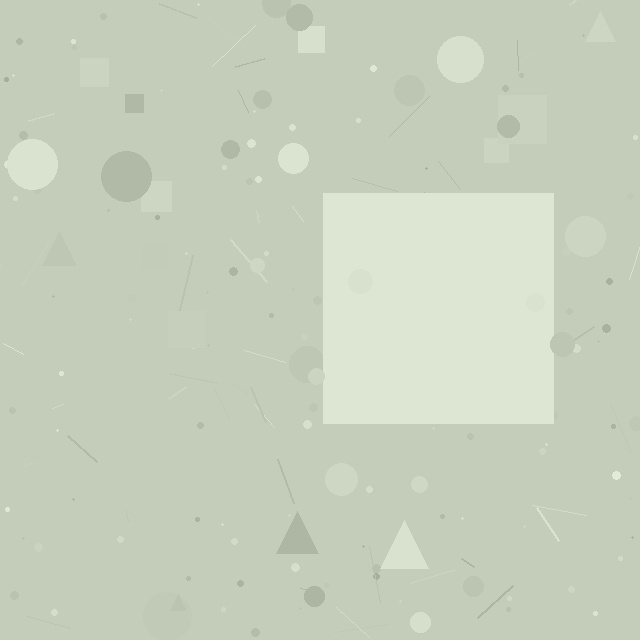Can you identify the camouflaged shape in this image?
The camouflaged shape is a square.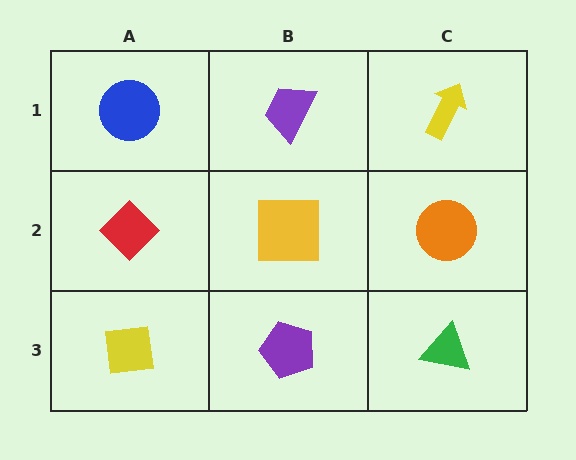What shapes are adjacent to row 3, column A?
A red diamond (row 2, column A), a purple pentagon (row 3, column B).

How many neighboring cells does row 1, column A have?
2.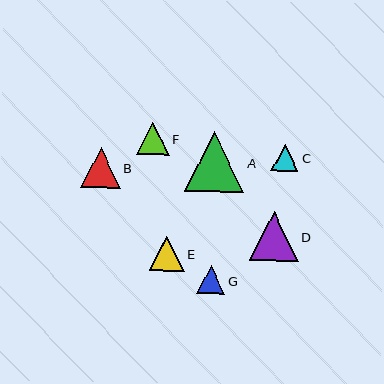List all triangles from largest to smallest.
From largest to smallest: A, D, B, E, F, G, C.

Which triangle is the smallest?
Triangle C is the smallest with a size of approximately 27 pixels.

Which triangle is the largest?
Triangle A is the largest with a size of approximately 59 pixels.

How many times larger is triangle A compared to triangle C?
Triangle A is approximately 2.2 times the size of triangle C.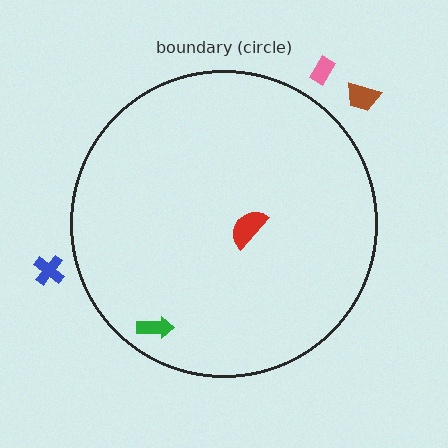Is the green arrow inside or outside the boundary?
Inside.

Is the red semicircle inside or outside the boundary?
Inside.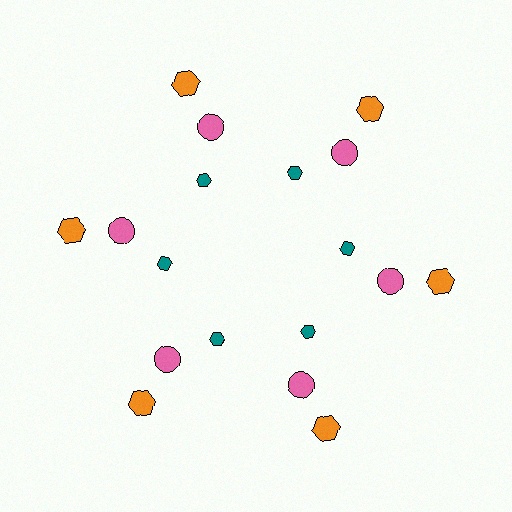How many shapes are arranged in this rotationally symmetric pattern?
There are 18 shapes, arranged in 6 groups of 3.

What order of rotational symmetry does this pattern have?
This pattern has 6-fold rotational symmetry.